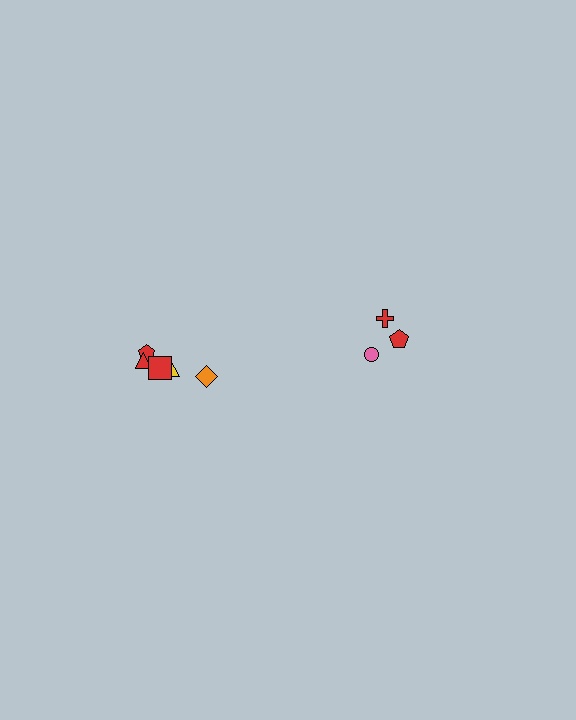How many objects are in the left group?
There are 5 objects.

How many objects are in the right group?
There are 3 objects.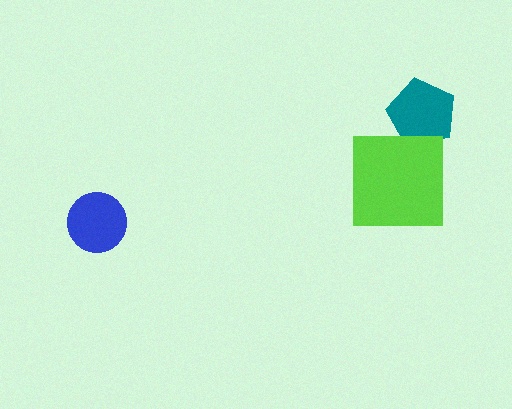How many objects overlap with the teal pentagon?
1 object overlaps with the teal pentagon.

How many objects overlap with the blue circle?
0 objects overlap with the blue circle.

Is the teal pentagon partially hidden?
Yes, it is partially covered by another shape.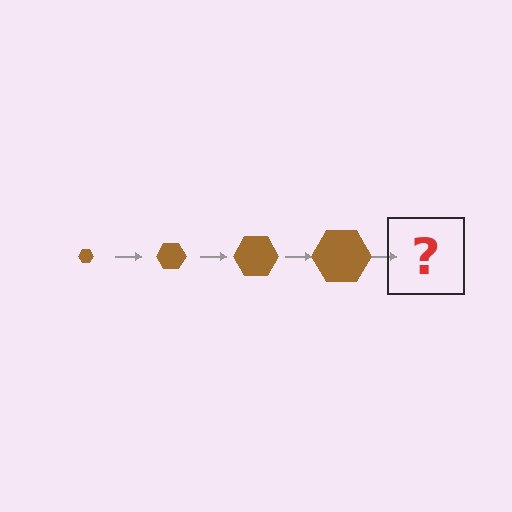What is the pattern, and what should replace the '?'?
The pattern is that the hexagon gets progressively larger each step. The '?' should be a brown hexagon, larger than the previous one.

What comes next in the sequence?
The next element should be a brown hexagon, larger than the previous one.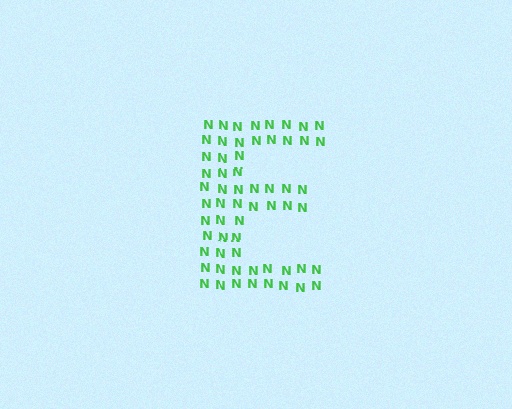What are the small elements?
The small elements are letter N's.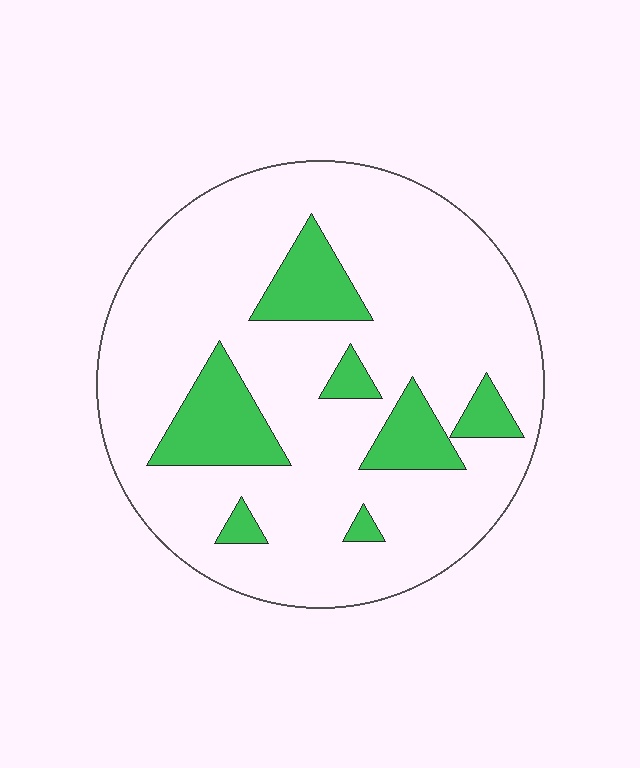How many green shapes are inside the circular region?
7.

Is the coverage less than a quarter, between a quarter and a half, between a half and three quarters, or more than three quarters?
Less than a quarter.